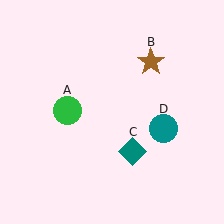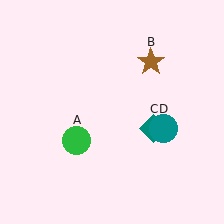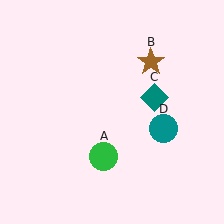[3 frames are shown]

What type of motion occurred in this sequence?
The green circle (object A), teal diamond (object C) rotated counterclockwise around the center of the scene.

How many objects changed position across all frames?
2 objects changed position: green circle (object A), teal diamond (object C).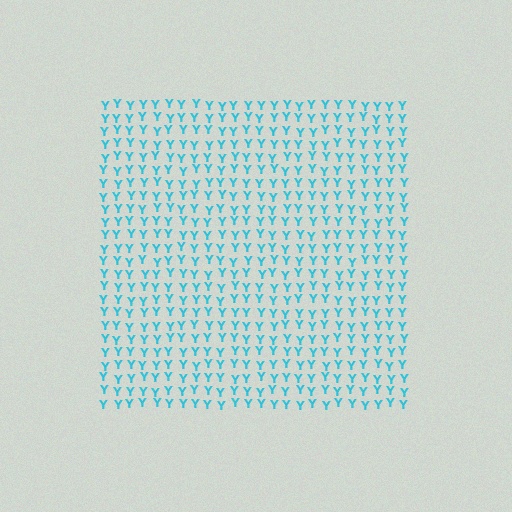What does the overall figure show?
The overall figure shows a square.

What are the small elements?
The small elements are letter Y's.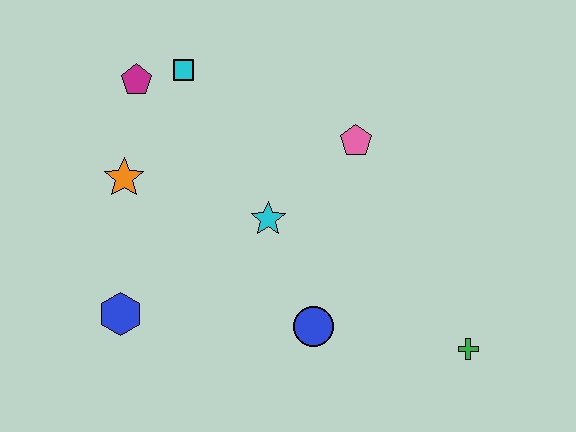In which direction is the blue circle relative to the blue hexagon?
The blue circle is to the right of the blue hexagon.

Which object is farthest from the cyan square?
The green cross is farthest from the cyan square.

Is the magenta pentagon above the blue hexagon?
Yes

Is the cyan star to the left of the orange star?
No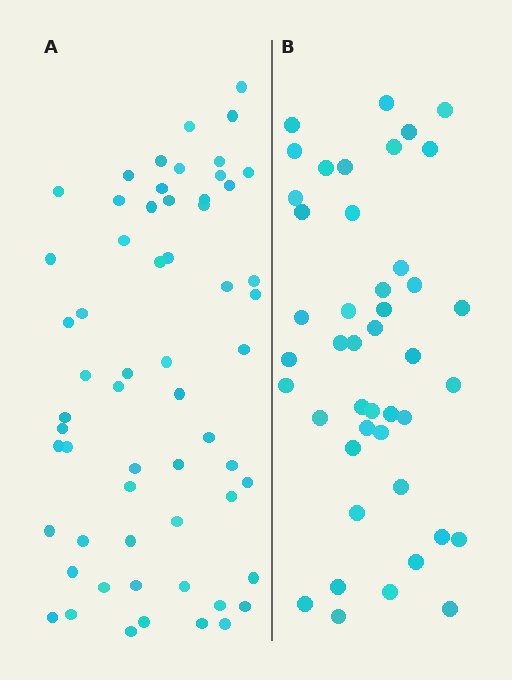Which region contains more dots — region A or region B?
Region A (the left region) has more dots.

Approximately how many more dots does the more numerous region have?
Region A has approximately 15 more dots than region B.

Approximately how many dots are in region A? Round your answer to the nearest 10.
About 60 dots.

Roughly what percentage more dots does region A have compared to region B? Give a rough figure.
About 35% more.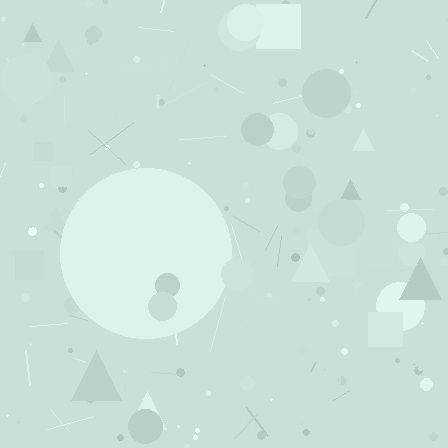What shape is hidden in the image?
A circle is hidden in the image.